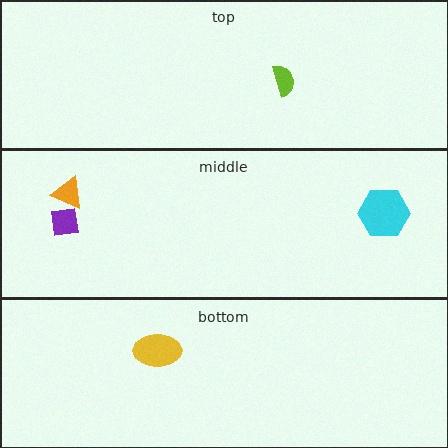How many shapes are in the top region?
1.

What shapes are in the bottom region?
The yellow ellipse.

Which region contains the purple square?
The middle region.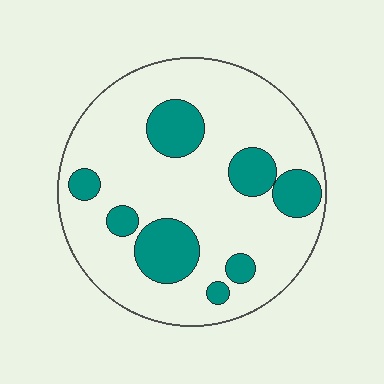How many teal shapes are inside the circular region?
8.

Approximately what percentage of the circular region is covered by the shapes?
Approximately 20%.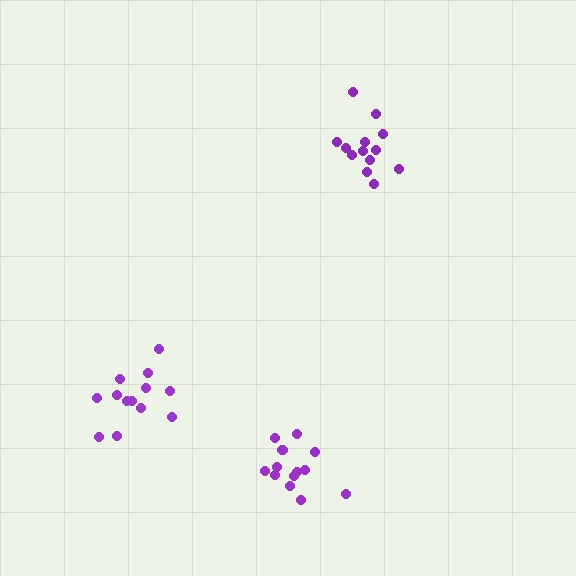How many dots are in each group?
Group 1: 14 dots, Group 2: 13 dots, Group 3: 13 dots (40 total).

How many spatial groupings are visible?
There are 3 spatial groupings.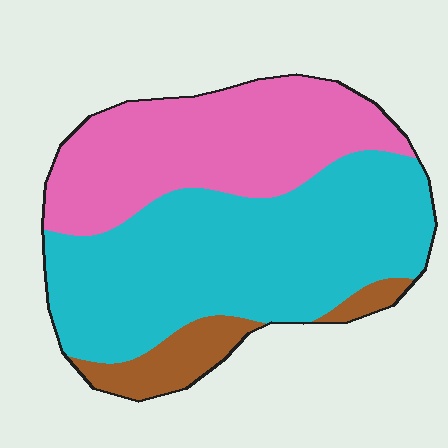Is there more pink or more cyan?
Cyan.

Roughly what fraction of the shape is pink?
Pink covers 36% of the shape.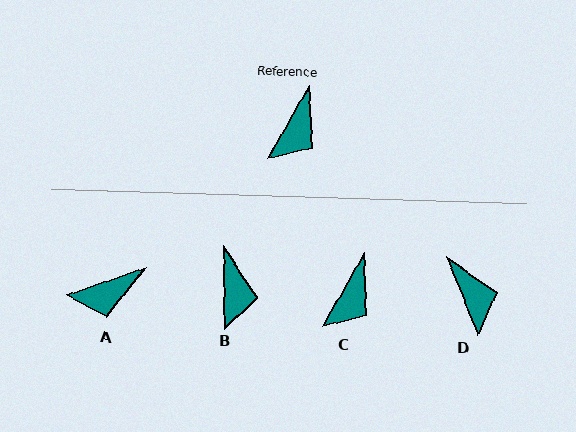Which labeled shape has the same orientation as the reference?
C.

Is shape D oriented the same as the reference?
No, it is off by about 52 degrees.